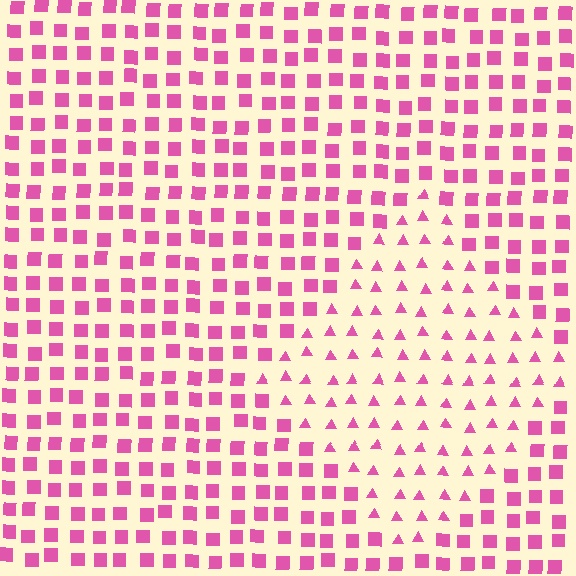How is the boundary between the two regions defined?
The boundary is defined by a change in element shape: triangles inside vs. squares outside. All elements share the same color and spacing.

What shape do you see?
I see a diamond.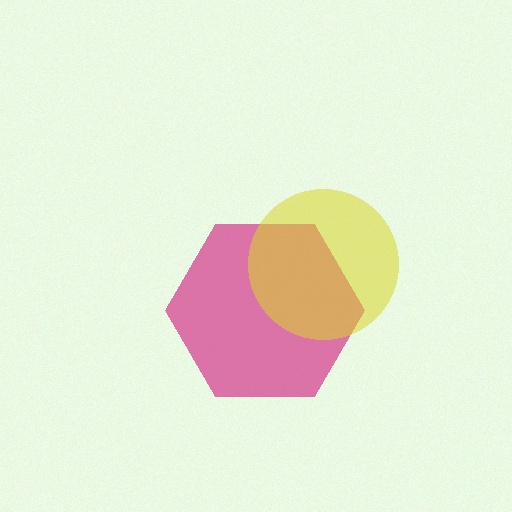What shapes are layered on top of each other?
The layered shapes are: a magenta hexagon, a yellow circle.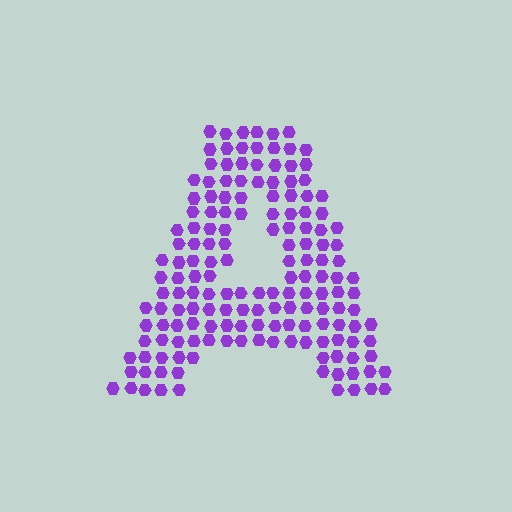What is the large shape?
The large shape is the letter A.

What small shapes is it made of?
It is made of small hexagons.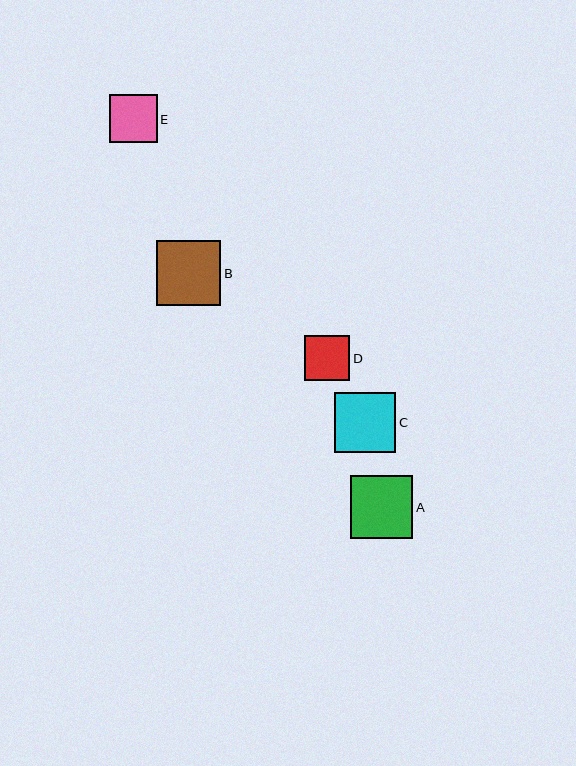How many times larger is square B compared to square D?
Square B is approximately 1.4 times the size of square D.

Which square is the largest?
Square B is the largest with a size of approximately 65 pixels.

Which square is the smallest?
Square D is the smallest with a size of approximately 45 pixels.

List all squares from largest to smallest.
From largest to smallest: B, A, C, E, D.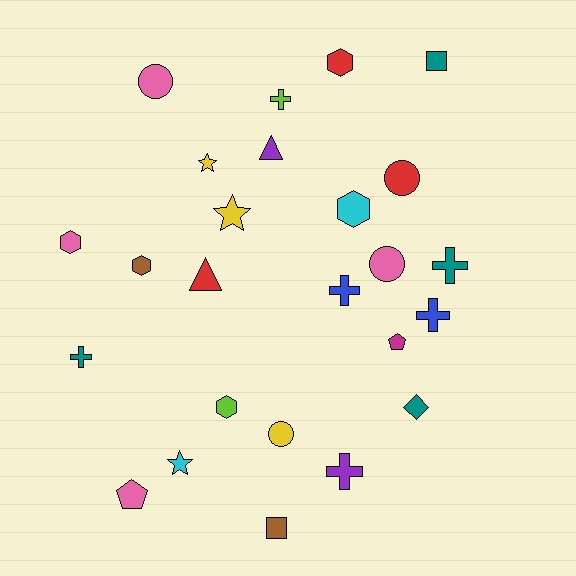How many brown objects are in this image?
There are 2 brown objects.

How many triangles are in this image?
There are 2 triangles.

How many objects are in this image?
There are 25 objects.